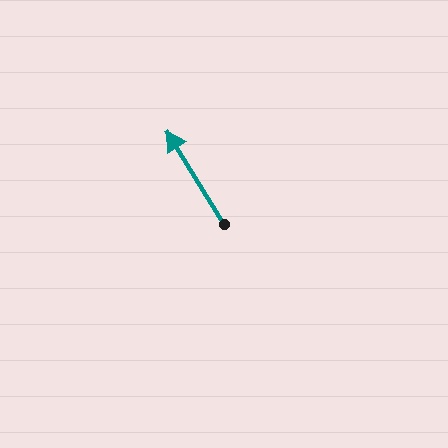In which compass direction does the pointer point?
Northwest.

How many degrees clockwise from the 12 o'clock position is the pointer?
Approximately 328 degrees.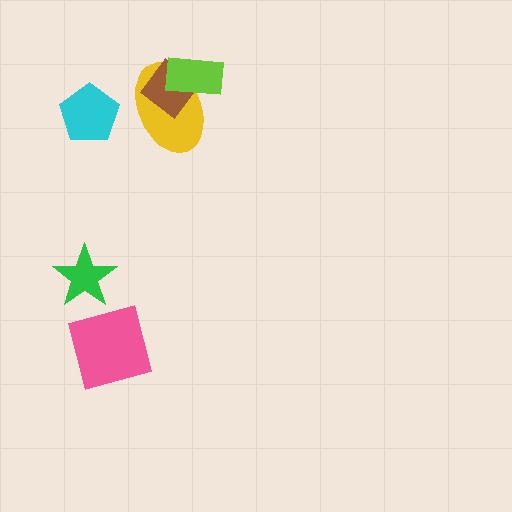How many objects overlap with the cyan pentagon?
0 objects overlap with the cyan pentagon.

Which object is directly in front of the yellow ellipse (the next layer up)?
The brown diamond is directly in front of the yellow ellipse.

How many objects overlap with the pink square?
0 objects overlap with the pink square.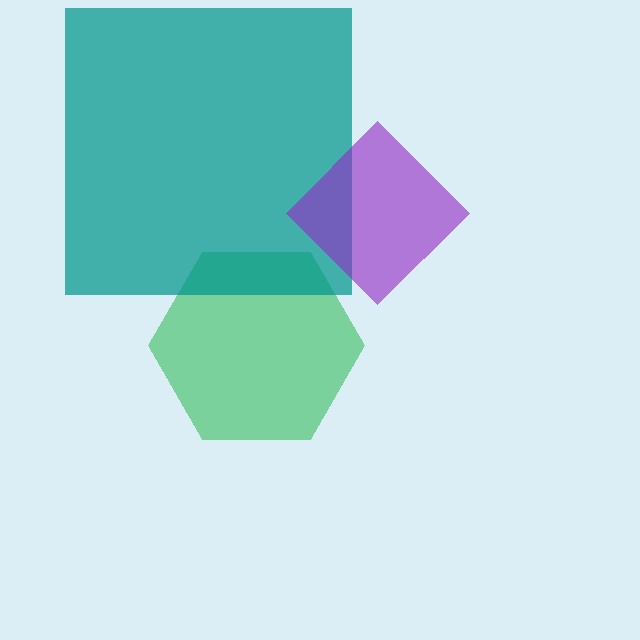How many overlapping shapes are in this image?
There are 3 overlapping shapes in the image.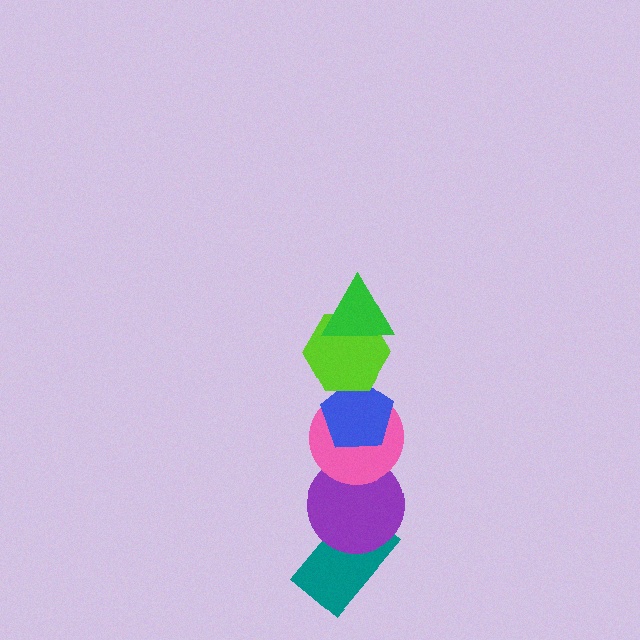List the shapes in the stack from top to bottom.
From top to bottom: the green triangle, the lime hexagon, the blue pentagon, the pink circle, the purple circle, the teal rectangle.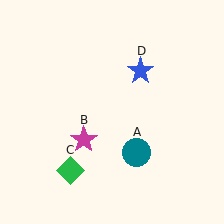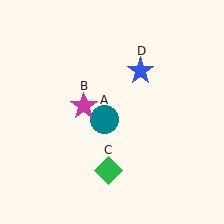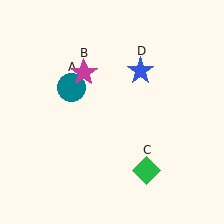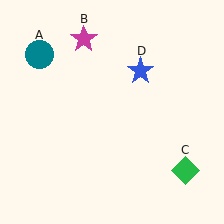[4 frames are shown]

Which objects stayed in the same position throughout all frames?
Blue star (object D) remained stationary.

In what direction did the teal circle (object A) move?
The teal circle (object A) moved up and to the left.